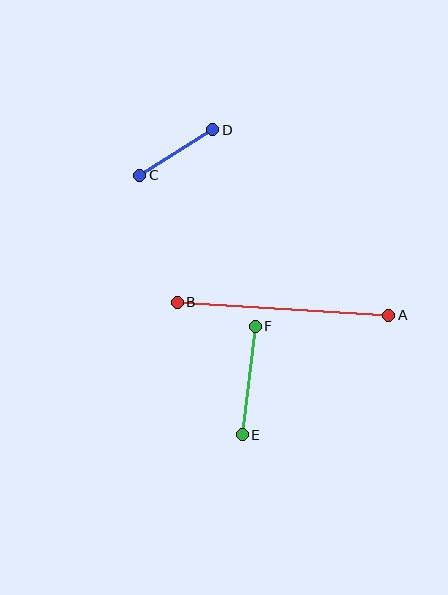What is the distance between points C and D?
The distance is approximately 86 pixels.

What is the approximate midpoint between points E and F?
The midpoint is at approximately (249, 381) pixels.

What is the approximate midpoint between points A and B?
The midpoint is at approximately (283, 309) pixels.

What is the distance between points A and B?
The distance is approximately 212 pixels.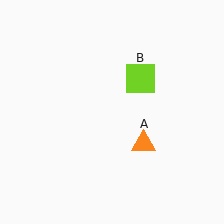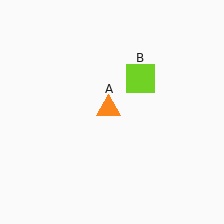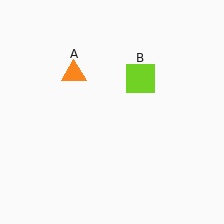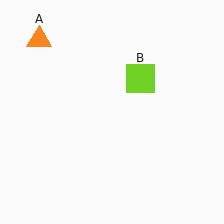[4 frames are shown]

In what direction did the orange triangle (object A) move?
The orange triangle (object A) moved up and to the left.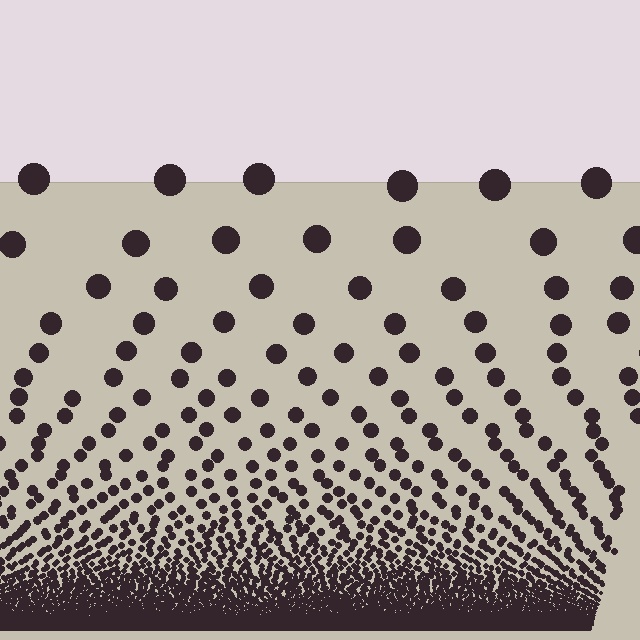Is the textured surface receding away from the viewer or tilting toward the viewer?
The surface appears to tilt toward the viewer. Texture elements get larger and sparser toward the top.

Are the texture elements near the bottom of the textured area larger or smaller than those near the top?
Smaller. The gradient is inverted — elements near the bottom are smaller and denser.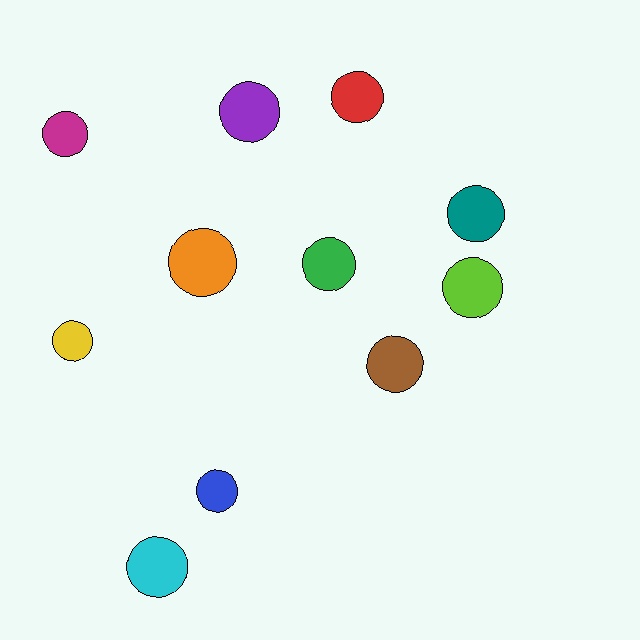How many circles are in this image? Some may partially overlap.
There are 11 circles.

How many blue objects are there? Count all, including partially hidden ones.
There is 1 blue object.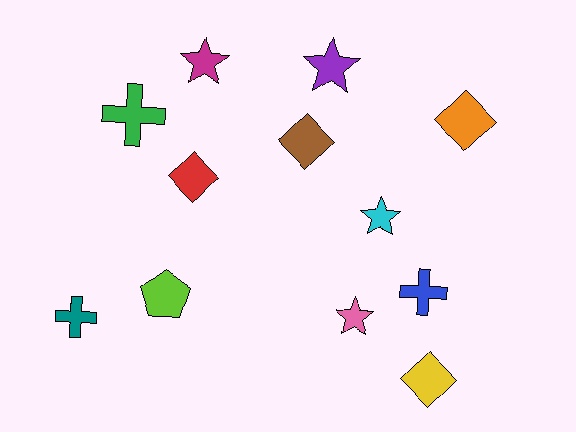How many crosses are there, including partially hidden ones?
There are 3 crosses.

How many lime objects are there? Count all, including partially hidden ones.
There is 1 lime object.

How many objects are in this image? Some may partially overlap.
There are 12 objects.